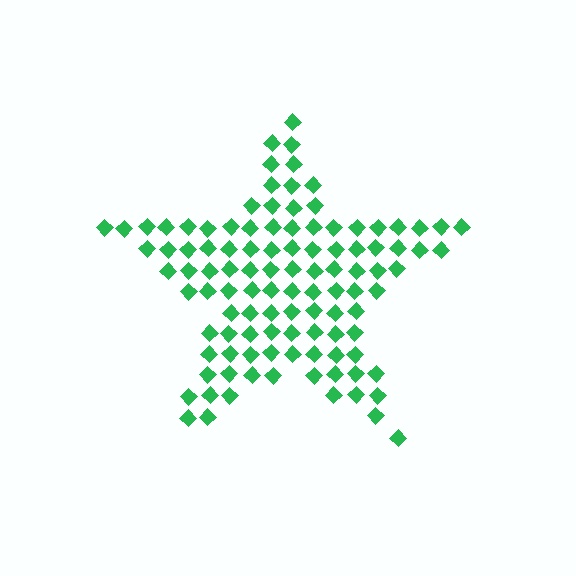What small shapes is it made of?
It is made of small diamonds.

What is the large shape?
The large shape is a star.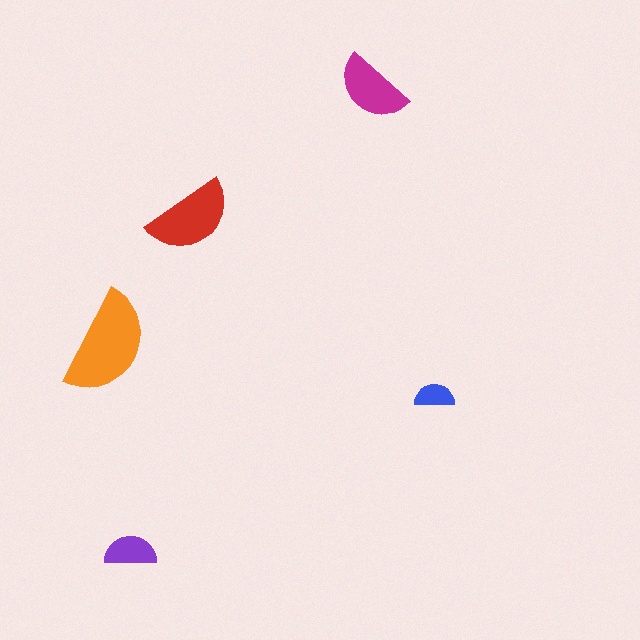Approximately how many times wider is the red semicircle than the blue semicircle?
About 2 times wider.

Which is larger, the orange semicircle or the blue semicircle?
The orange one.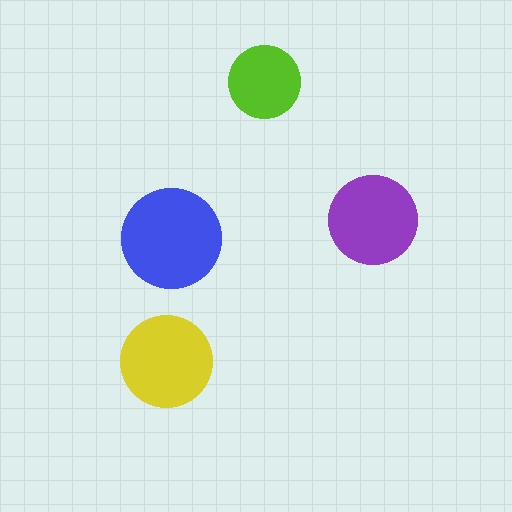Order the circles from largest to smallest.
the blue one, the yellow one, the purple one, the lime one.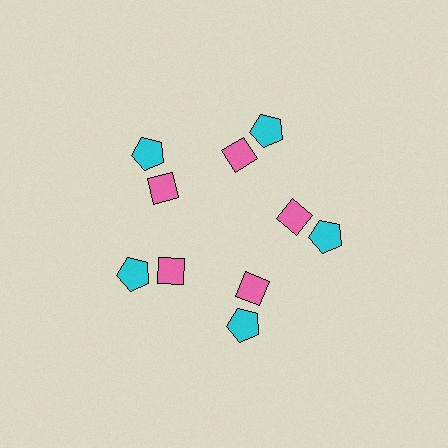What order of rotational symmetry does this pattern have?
This pattern has 5-fold rotational symmetry.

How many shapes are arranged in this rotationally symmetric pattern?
There are 10 shapes, arranged in 5 groups of 2.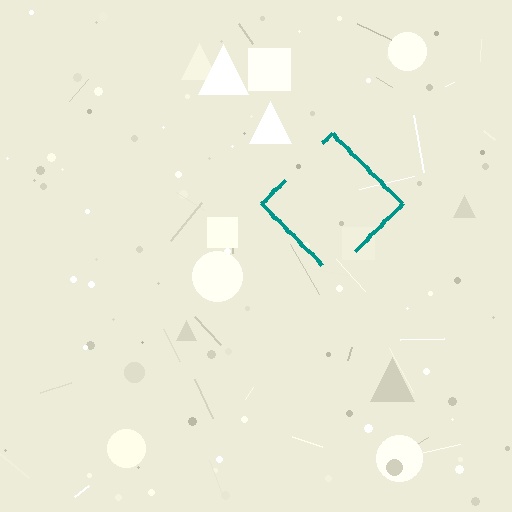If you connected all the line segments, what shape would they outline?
They would outline a diamond.